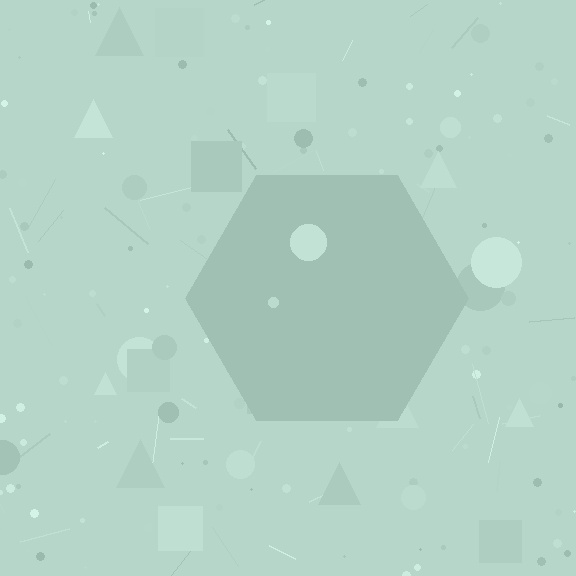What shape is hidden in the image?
A hexagon is hidden in the image.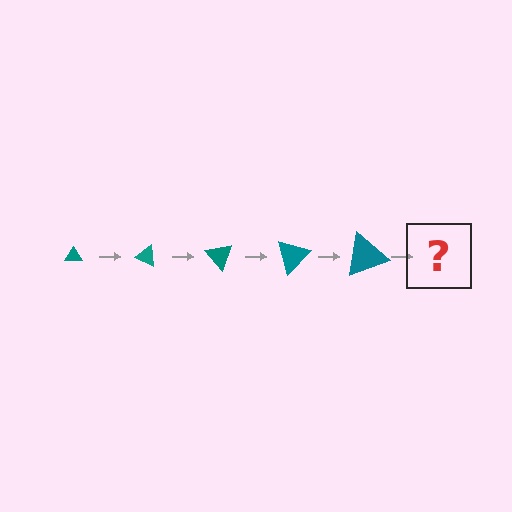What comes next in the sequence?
The next element should be a triangle, larger than the previous one and rotated 125 degrees from the start.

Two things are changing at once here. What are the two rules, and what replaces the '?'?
The two rules are that the triangle grows larger each step and it rotates 25 degrees each step. The '?' should be a triangle, larger than the previous one and rotated 125 degrees from the start.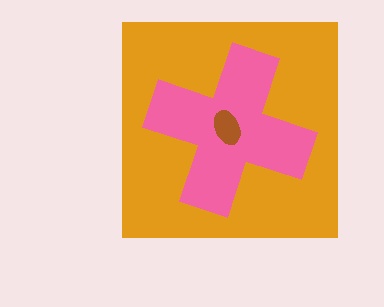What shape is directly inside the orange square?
The pink cross.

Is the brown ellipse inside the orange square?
Yes.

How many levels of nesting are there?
3.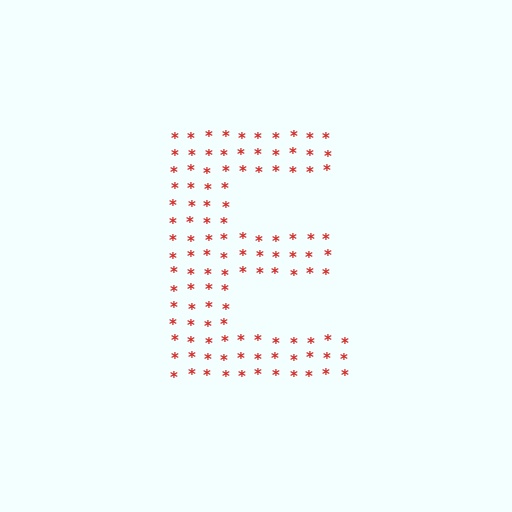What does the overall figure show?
The overall figure shows the letter E.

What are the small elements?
The small elements are asterisks.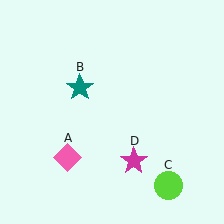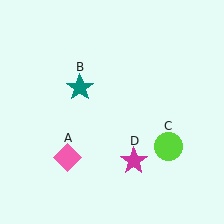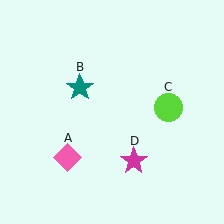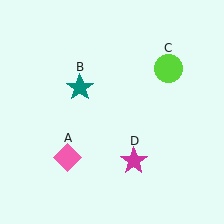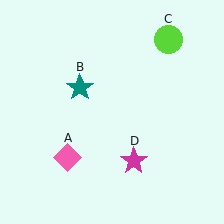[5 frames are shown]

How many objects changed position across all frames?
1 object changed position: lime circle (object C).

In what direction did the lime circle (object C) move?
The lime circle (object C) moved up.